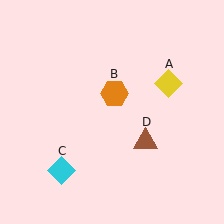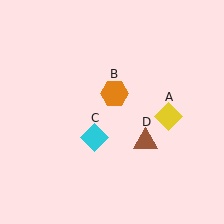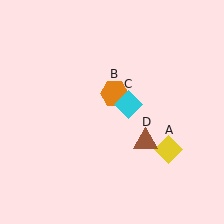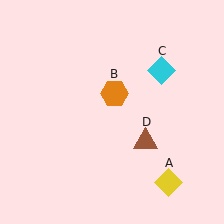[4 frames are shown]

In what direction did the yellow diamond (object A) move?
The yellow diamond (object A) moved down.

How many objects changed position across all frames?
2 objects changed position: yellow diamond (object A), cyan diamond (object C).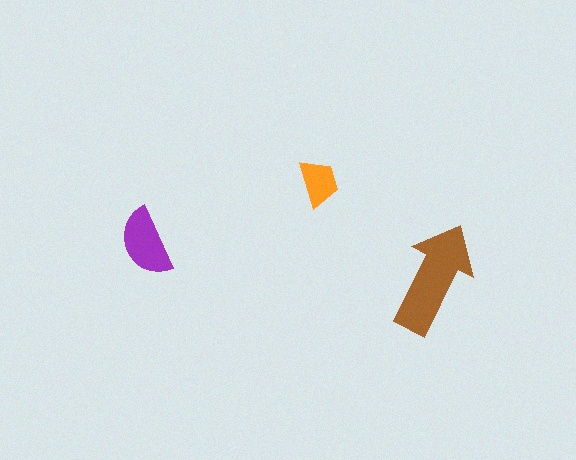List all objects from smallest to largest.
The orange trapezoid, the purple semicircle, the brown arrow.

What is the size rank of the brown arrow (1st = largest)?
1st.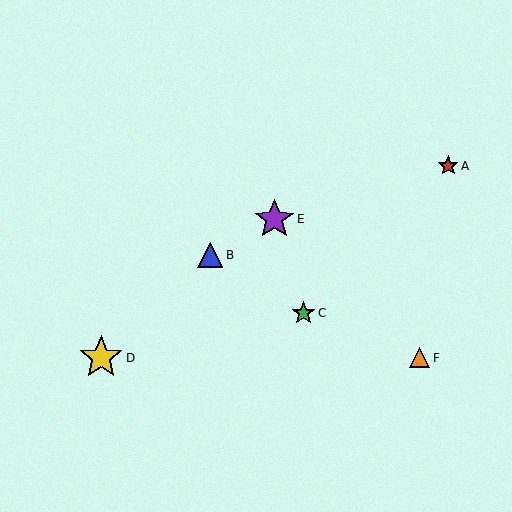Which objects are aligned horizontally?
Objects D, F are aligned horizontally.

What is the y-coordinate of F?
Object F is at y≈358.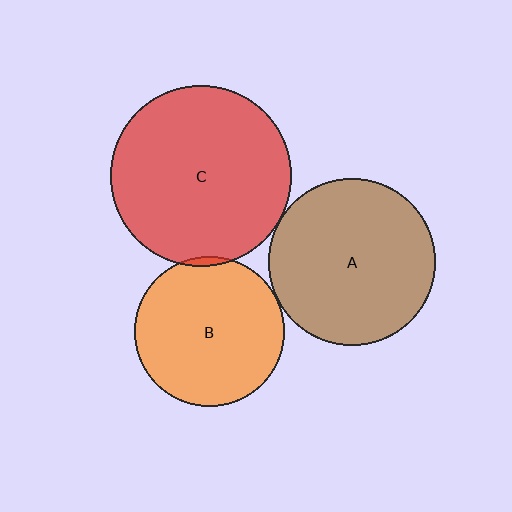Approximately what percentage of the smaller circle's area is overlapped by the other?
Approximately 5%.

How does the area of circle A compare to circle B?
Approximately 1.2 times.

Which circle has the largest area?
Circle C (red).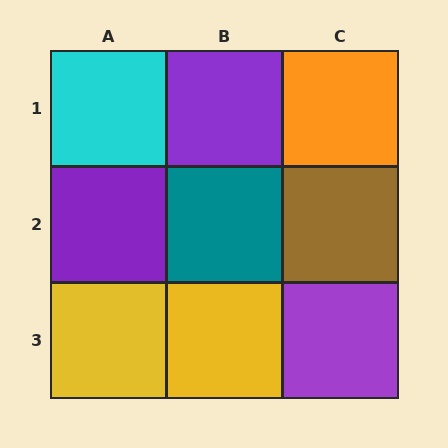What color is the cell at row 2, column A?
Purple.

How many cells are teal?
1 cell is teal.